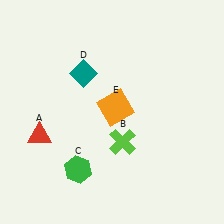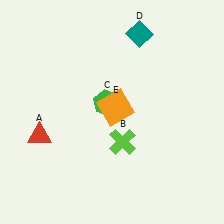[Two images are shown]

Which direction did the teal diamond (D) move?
The teal diamond (D) moved right.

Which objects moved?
The objects that moved are: the green hexagon (C), the teal diamond (D).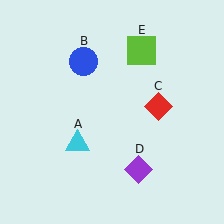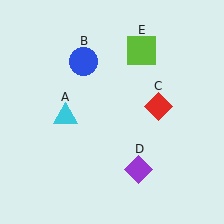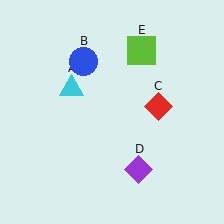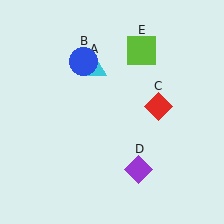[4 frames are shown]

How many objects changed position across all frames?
1 object changed position: cyan triangle (object A).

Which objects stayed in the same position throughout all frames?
Blue circle (object B) and red diamond (object C) and purple diamond (object D) and lime square (object E) remained stationary.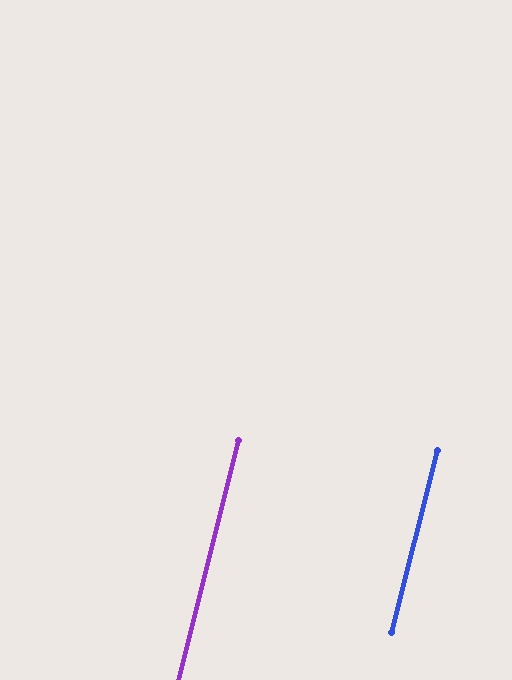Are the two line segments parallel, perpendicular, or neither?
Parallel — their directions differ by only 0.2°.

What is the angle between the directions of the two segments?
Approximately 0 degrees.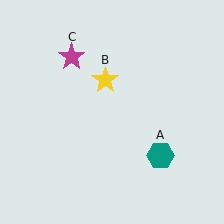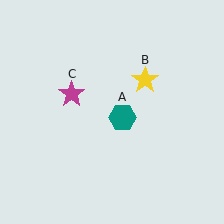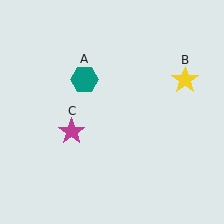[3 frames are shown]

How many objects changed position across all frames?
3 objects changed position: teal hexagon (object A), yellow star (object B), magenta star (object C).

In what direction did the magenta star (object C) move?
The magenta star (object C) moved down.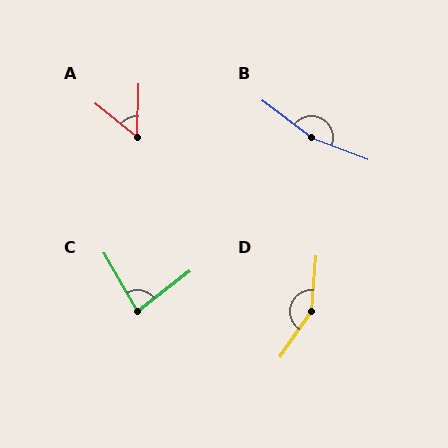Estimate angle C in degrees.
Approximately 82 degrees.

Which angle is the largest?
B, at approximately 165 degrees.